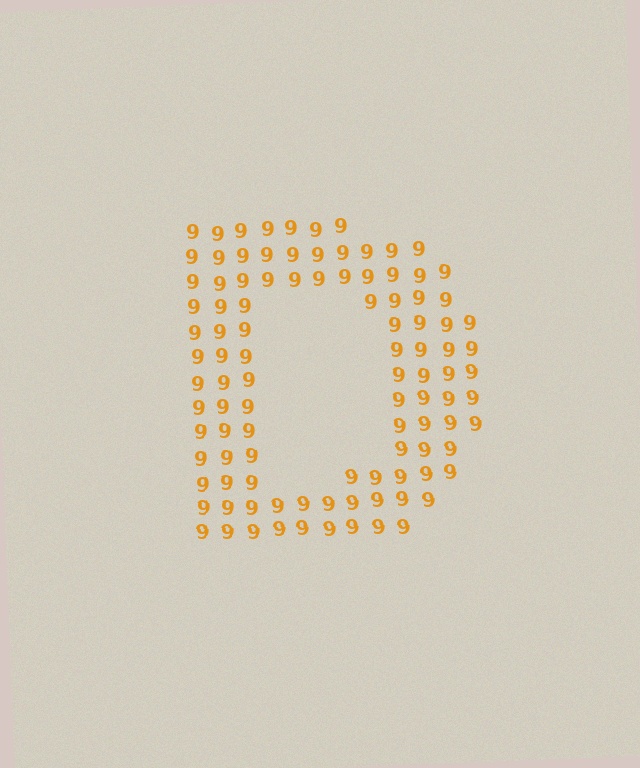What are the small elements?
The small elements are digit 9's.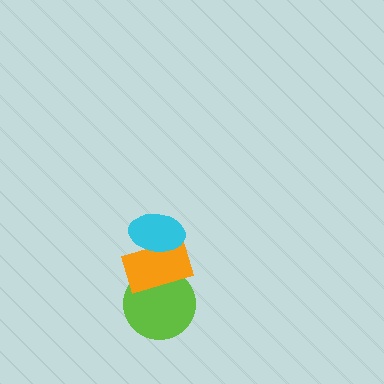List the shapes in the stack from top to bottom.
From top to bottom: the cyan ellipse, the orange rectangle, the lime circle.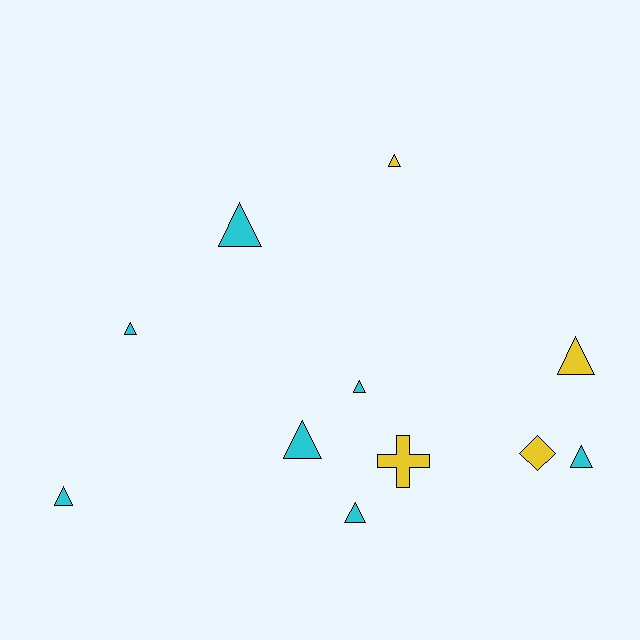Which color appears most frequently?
Cyan, with 7 objects.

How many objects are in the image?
There are 11 objects.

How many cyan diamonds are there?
There are no cyan diamonds.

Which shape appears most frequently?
Triangle, with 9 objects.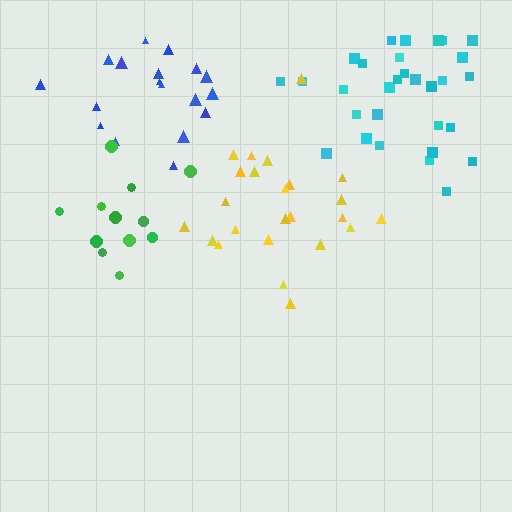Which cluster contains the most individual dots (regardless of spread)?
Cyan (34).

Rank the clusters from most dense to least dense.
green, cyan, blue, yellow.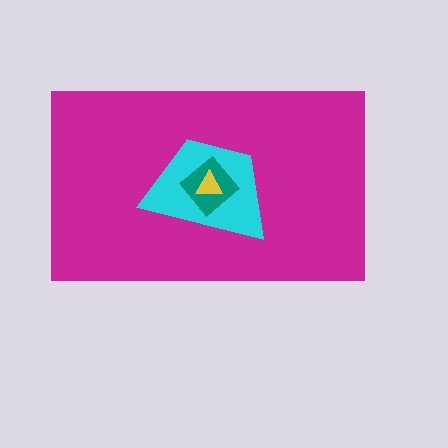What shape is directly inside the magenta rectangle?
The cyan trapezoid.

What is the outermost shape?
The magenta rectangle.